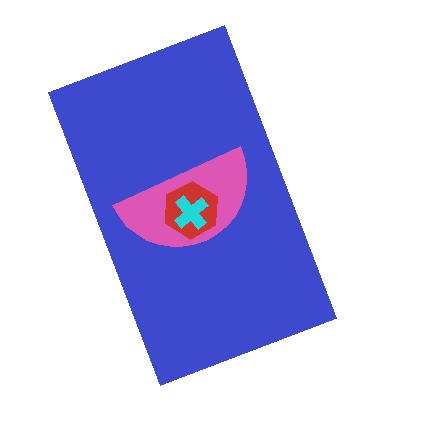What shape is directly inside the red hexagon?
The cyan cross.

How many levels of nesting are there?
4.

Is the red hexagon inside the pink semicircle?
Yes.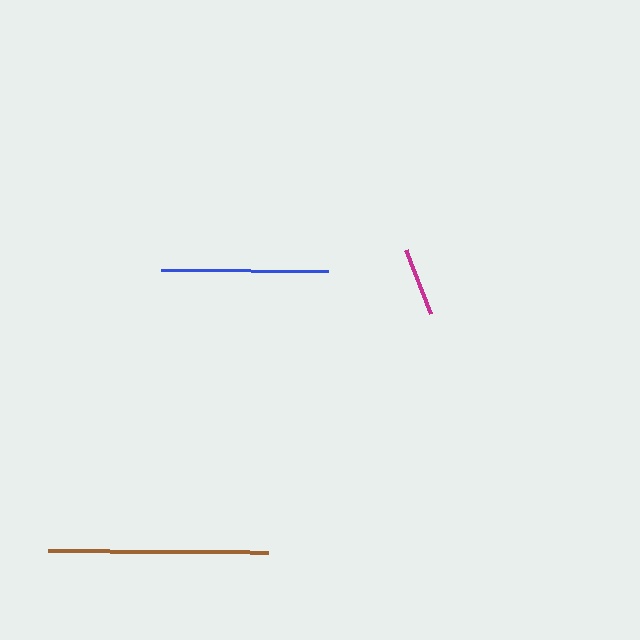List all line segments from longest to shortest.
From longest to shortest: brown, blue, magenta.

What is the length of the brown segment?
The brown segment is approximately 220 pixels long.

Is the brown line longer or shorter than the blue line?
The brown line is longer than the blue line.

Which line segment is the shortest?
The magenta line is the shortest at approximately 69 pixels.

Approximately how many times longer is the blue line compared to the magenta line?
The blue line is approximately 2.4 times the length of the magenta line.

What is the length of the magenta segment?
The magenta segment is approximately 69 pixels long.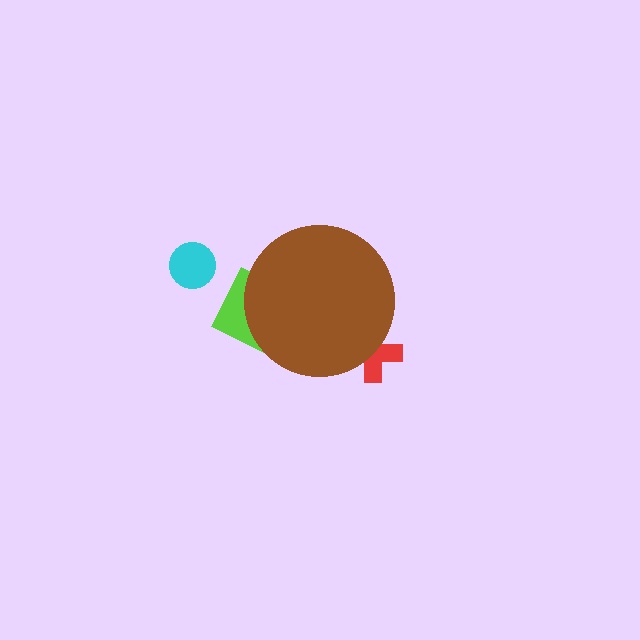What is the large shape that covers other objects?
A brown circle.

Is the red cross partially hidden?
Yes, the red cross is partially hidden behind the brown circle.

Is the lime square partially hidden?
Yes, the lime square is partially hidden behind the brown circle.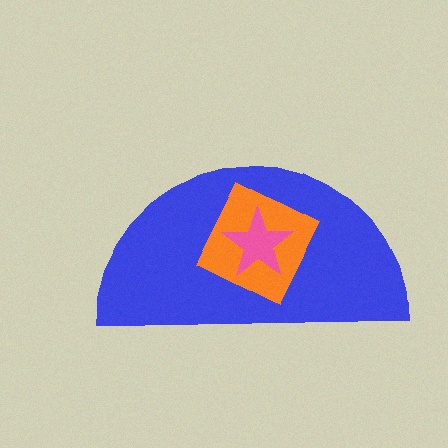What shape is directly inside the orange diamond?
The pink star.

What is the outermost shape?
The blue semicircle.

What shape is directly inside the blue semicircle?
The orange diamond.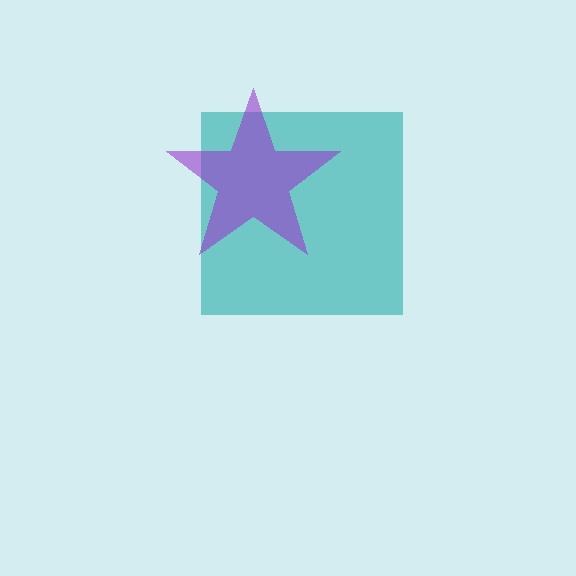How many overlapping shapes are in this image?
There are 2 overlapping shapes in the image.